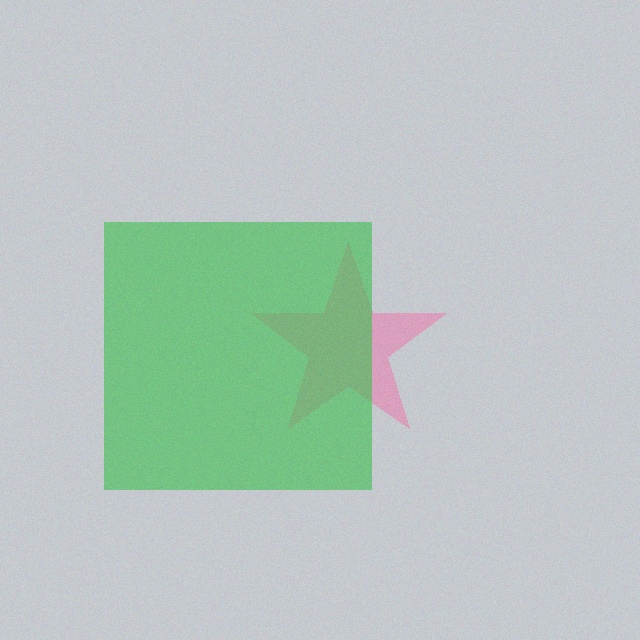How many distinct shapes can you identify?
There are 2 distinct shapes: a pink star, a green square.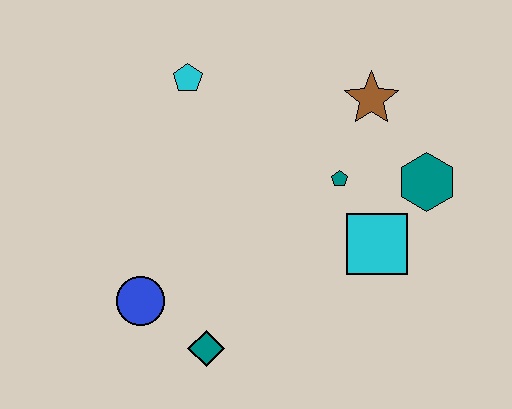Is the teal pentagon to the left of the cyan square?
Yes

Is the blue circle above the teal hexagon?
No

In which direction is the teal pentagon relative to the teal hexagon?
The teal pentagon is to the left of the teal hexagon.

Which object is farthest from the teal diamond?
The brown star is farthest from the teal diamond.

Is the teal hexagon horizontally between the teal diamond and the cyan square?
No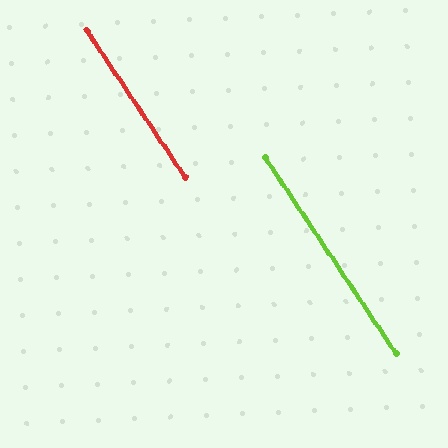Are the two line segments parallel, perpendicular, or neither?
Parallel — their directions differ by only 0.0°.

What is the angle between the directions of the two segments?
Approximately 0 degrees.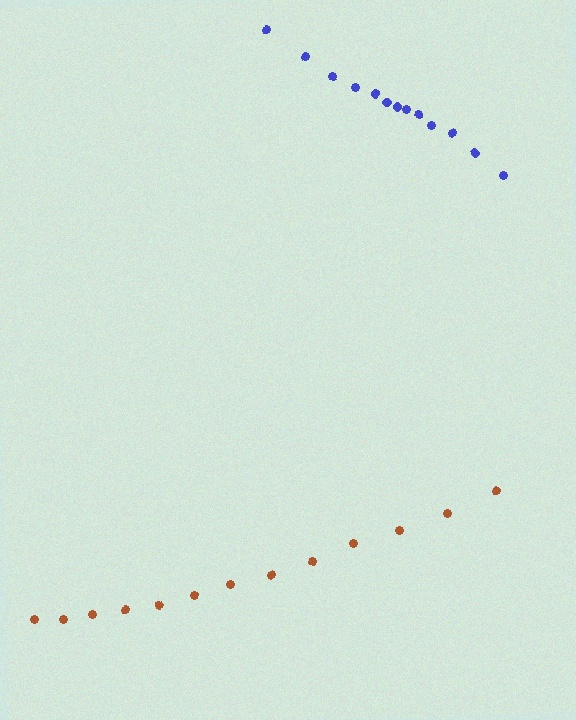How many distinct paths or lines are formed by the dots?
There are 2 distinct paths.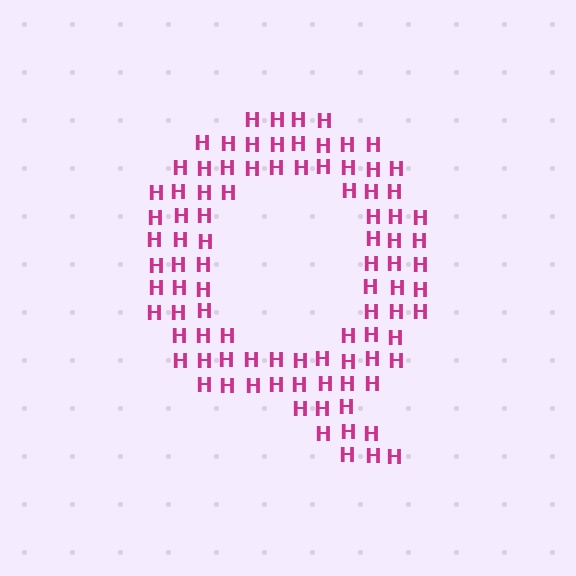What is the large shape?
The large shape is the letter Q.